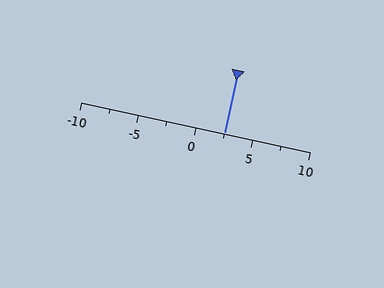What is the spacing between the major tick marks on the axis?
The major ticks are spaced 5 apart.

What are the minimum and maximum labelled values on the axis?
The axis runs from -10 to 10.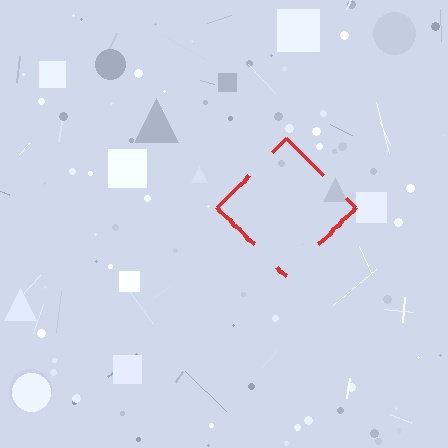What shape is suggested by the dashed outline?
The dashed outline suggests a diamond.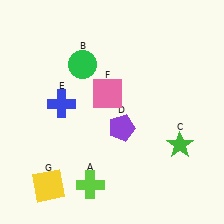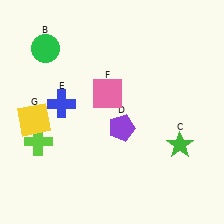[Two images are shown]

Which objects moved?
The objects that moved are: the lime cross (A), the green circle (B), the yellow square (G).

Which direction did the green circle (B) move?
The green circle (B) moved left.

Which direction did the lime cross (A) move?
The lime cross (A) moved left.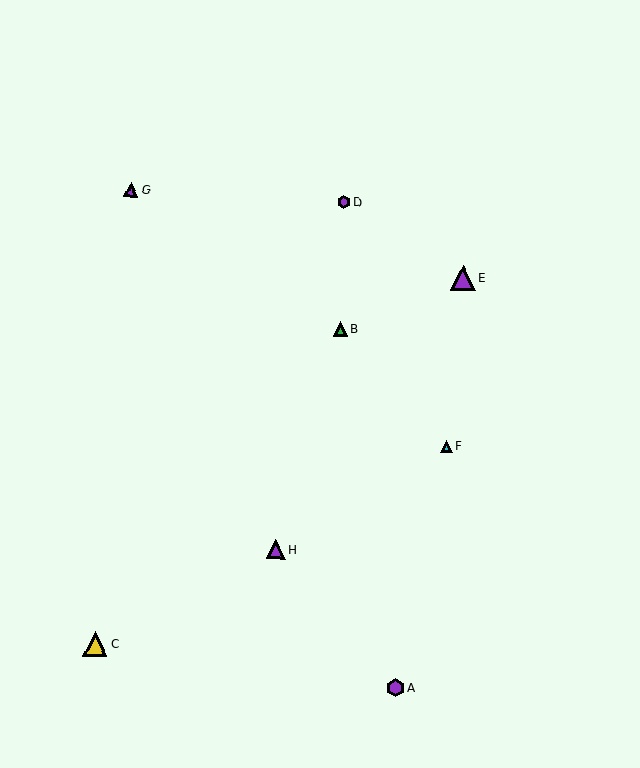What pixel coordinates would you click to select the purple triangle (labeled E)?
Click at (463, 278) to select the purple triangle E.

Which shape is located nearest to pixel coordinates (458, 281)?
The purple triangle (labeled E) at (463, 278) is nearest to that location.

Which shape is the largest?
The purple triangle (labeled E) is the largest.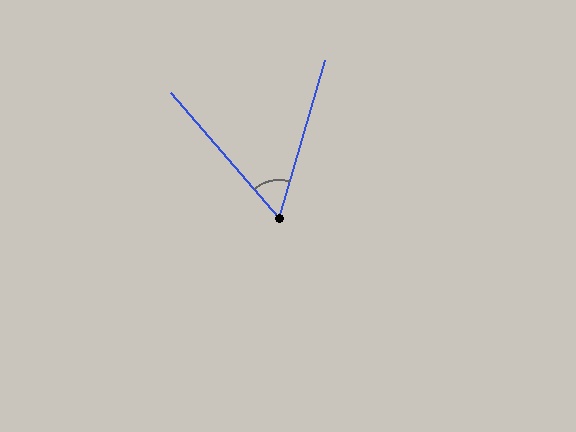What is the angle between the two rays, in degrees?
Approximately 57 degrees.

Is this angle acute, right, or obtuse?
It is acute.